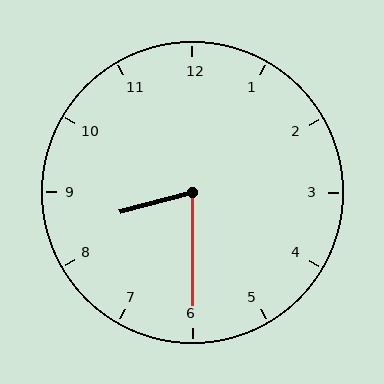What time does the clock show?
8:30.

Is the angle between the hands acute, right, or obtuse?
It is acute.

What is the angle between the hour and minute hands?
Approximately 75 degrees.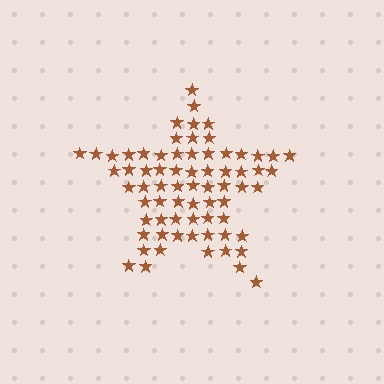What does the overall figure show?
The overall figure shows a star.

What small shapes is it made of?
It is made of small stars.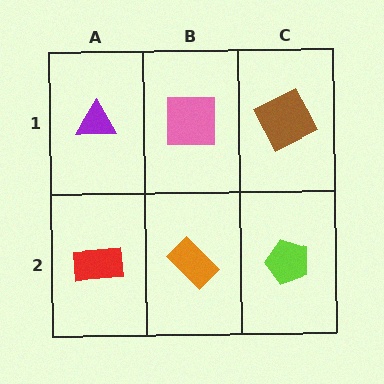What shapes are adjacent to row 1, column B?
An orange rectangle (row 2, column B), a purple triangle (row 1, column A), a brown square (row 1, column C).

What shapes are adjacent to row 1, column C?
A lime pentagon (row 2, column C), a pink square (row 1, column B).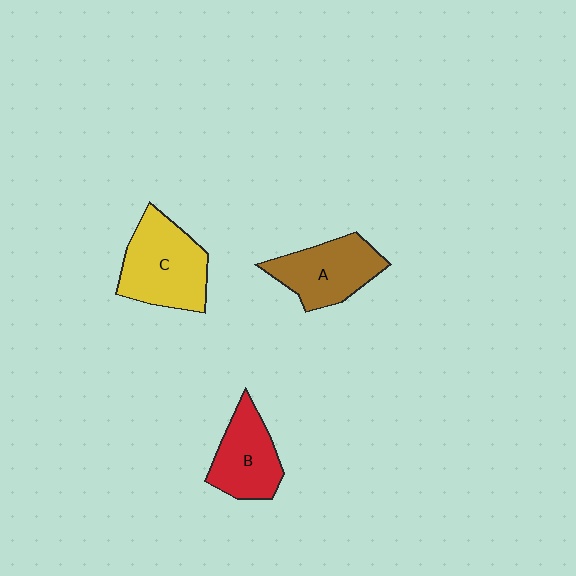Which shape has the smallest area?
Shape B (red).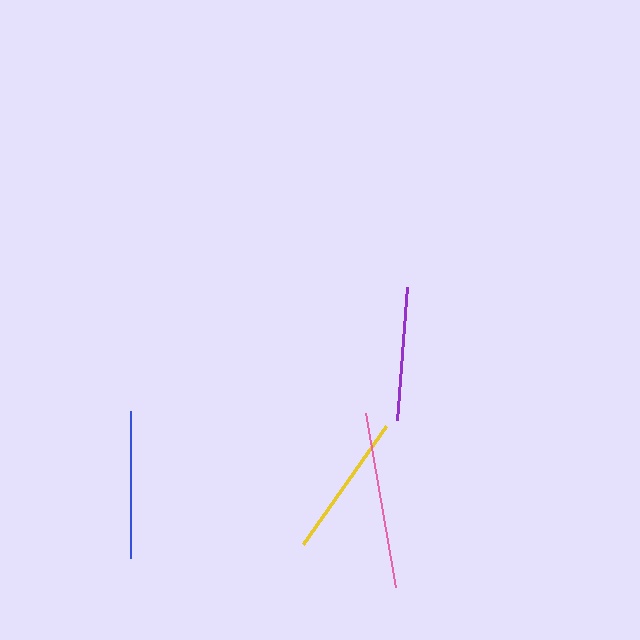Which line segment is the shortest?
The purple line is the shortest at approximately 133 pixels.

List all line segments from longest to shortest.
From longest to shortest: pink, blue, yellow, purple.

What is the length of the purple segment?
The purple segment is approximately 133 pixels long.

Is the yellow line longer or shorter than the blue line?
The blue line is longer than the yellow line.